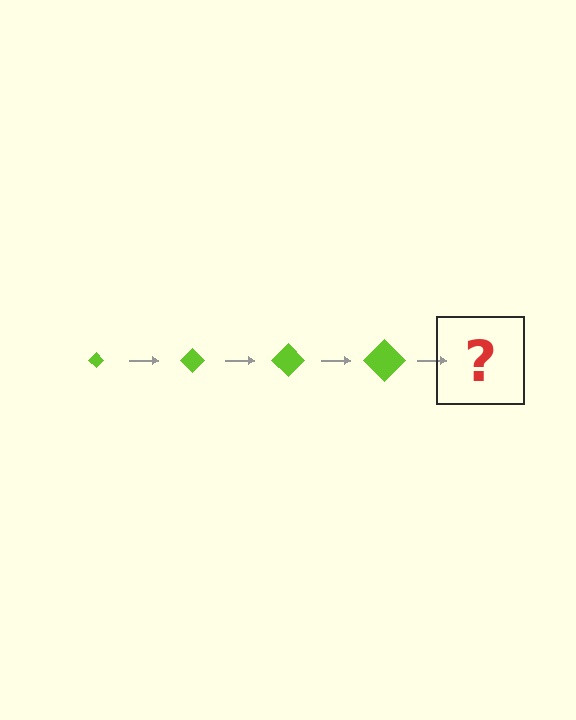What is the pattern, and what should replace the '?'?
The pattern is that the diamond gets progressively larger each step. The '?' should be a lime diamond, larger than the previous one.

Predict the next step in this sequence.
The next step is a lime diamond, larger than the previous one.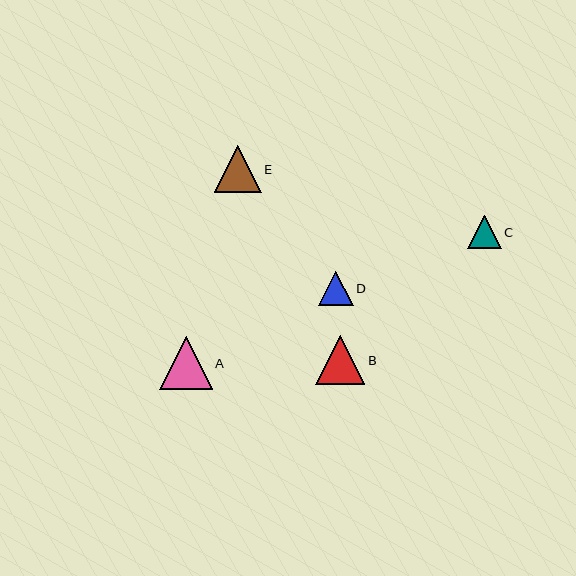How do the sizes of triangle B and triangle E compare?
Triangle B and triangle E are approximately the same size.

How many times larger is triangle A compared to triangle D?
Triangle A is approximately 1.5 times the size of triangle D.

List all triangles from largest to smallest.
From largest to smallest: A, B, E, D, C.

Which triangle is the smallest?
Triangle C is the smallest with a size of approximately 34 pixels.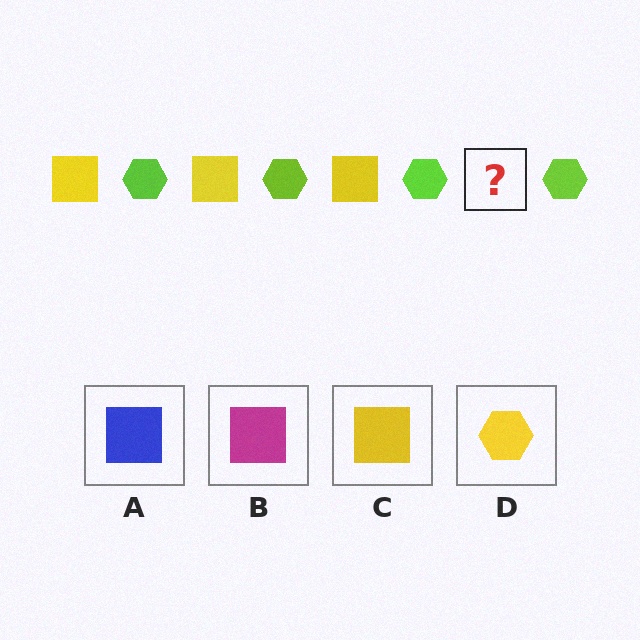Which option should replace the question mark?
Option C.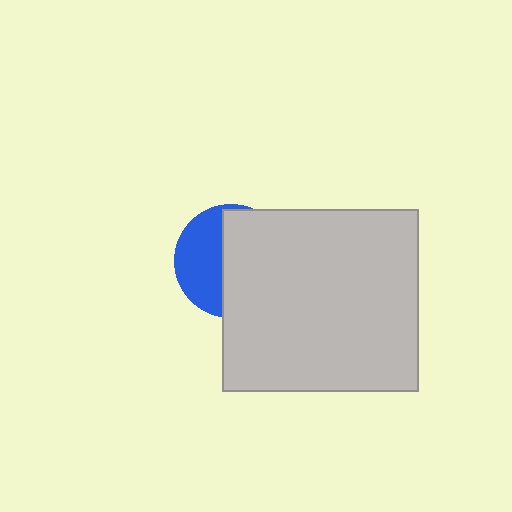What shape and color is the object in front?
The object in front is a light gray rectangle.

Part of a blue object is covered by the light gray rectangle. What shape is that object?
It is a circle.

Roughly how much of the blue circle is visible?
A small part of it is visible (roughly 41%).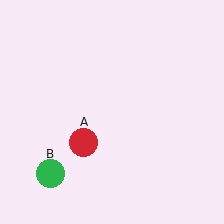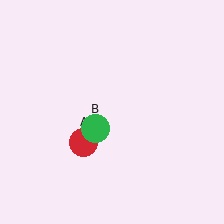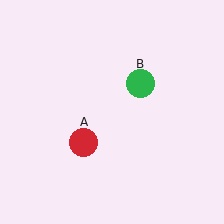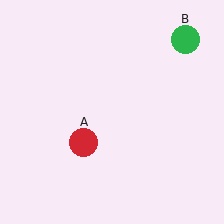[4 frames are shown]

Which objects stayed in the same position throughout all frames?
Red circle (object A) remained stationary.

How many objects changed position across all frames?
1 object changed position: green circle (object B).